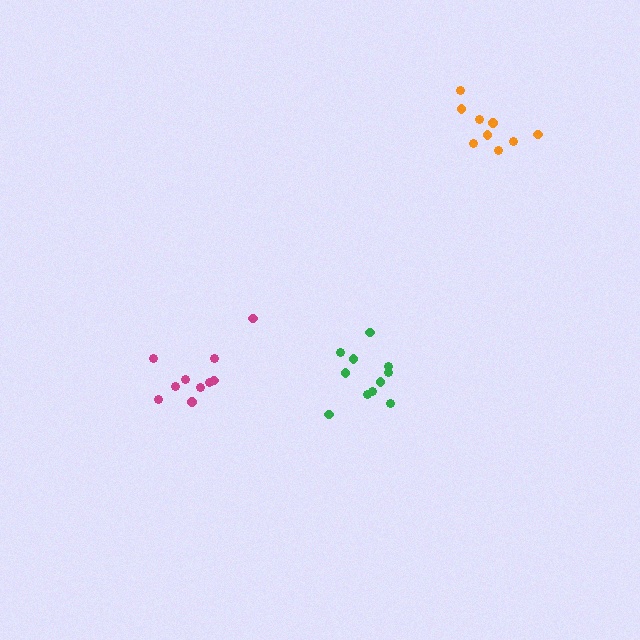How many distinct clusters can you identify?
There are 3 distinct clusters.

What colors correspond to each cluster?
The clusters are colored: green, orange, magenta.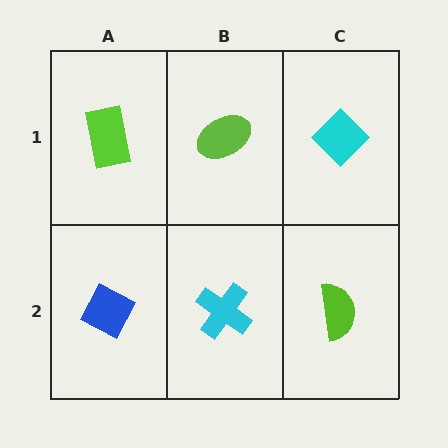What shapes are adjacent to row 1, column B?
A cyan cross (row 2, column B), a lime rectangle (row 1, column A), a cyan diamond (row 1, column C).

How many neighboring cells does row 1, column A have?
2.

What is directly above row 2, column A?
A lime rectangle.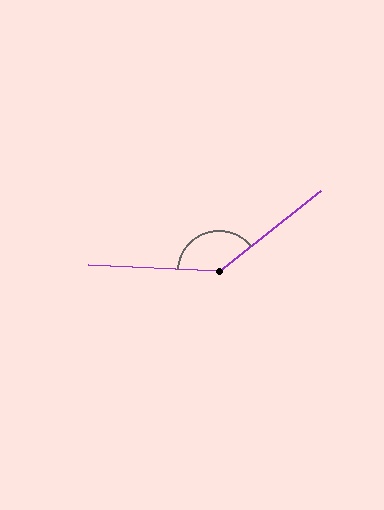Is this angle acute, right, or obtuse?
It is obtuse.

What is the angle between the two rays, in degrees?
Approximately 139 degrees.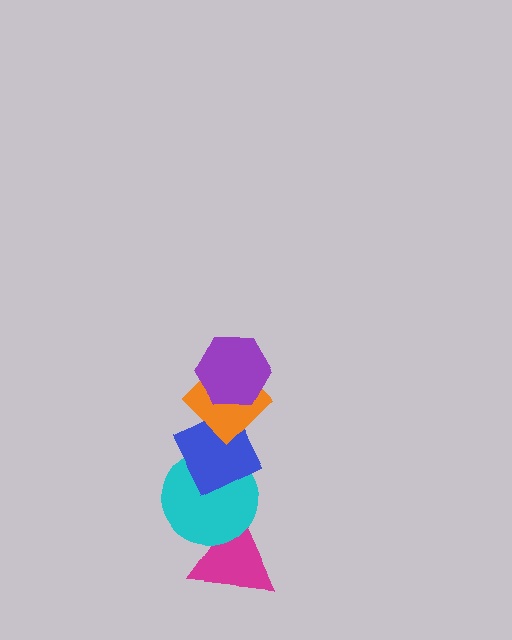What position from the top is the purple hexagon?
The purple hexagon is 1st from the top.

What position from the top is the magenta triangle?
The magenta triangle is 5th from the top.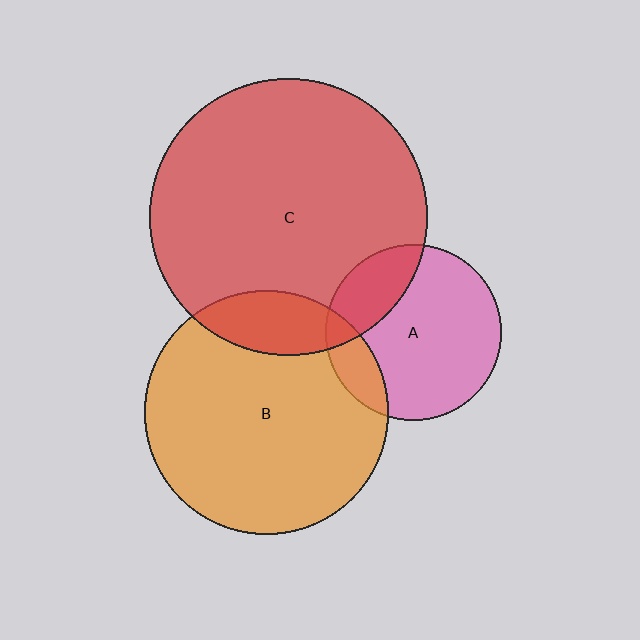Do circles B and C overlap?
Yes.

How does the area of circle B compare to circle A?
Approximately 1.9 times.